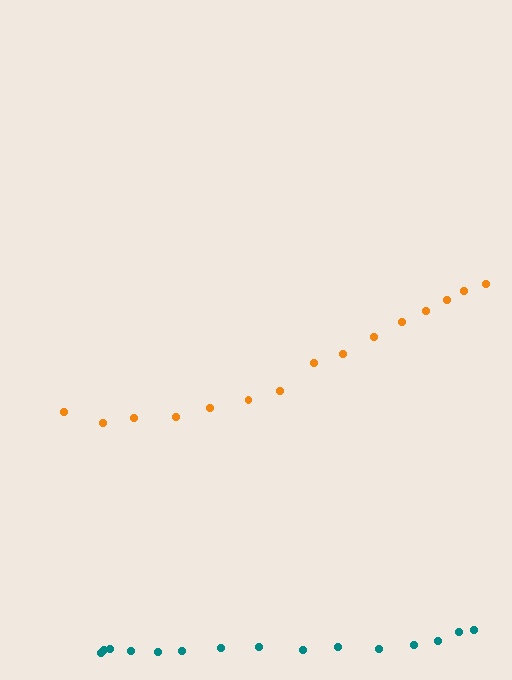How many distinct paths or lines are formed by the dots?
There are 2 distinct paths.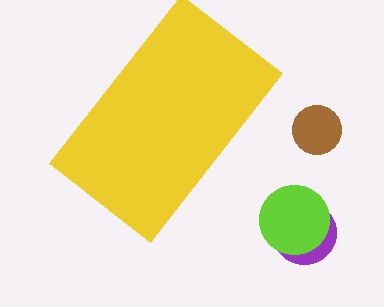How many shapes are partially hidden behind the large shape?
0 shapes are partially hidden.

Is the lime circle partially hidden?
No, the lime circle is fully visible.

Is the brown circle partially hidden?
No, the brown circle is fully visible.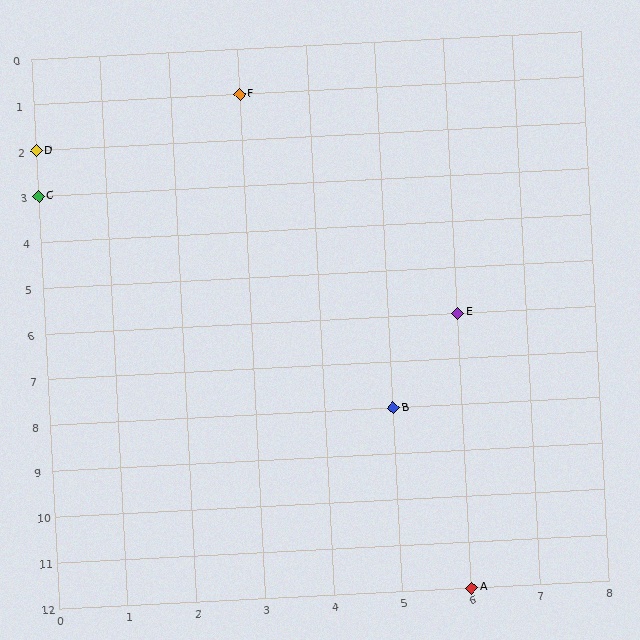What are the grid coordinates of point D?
Point D is at grid coordinates (0, 2).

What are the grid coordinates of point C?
Point C is at grid coordinates (0, 3).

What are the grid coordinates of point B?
Point B is at grid coordinates (5, 8).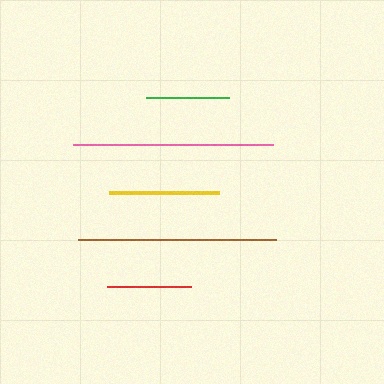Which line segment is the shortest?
The green line is the shortest at approximately 83 pixels.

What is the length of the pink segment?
The pink segment is approximately 199 pixels long.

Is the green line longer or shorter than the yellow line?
The yellow line is longer than the green line.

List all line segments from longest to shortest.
From longest to shortest: pink, brown, yellow, red, green.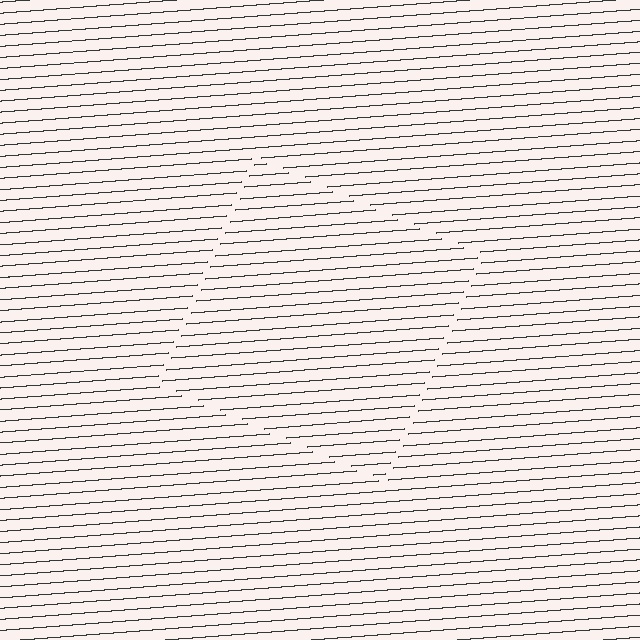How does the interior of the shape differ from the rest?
The interior of the shape contains the same grating, shifted by half a period — the contour is defined by the phase discontinuity where line-ends from the inner and outer gratings abut.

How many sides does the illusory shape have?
4 sides — the line-ends trace a square.